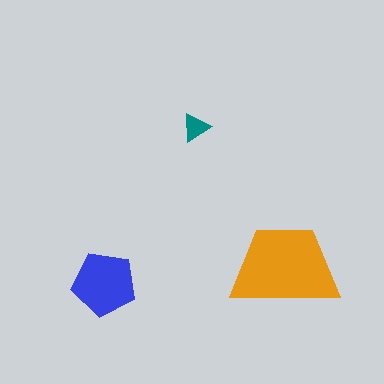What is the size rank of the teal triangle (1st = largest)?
3rd.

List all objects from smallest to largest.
The teal triangle, the blue pentagon, the orange trapezoid.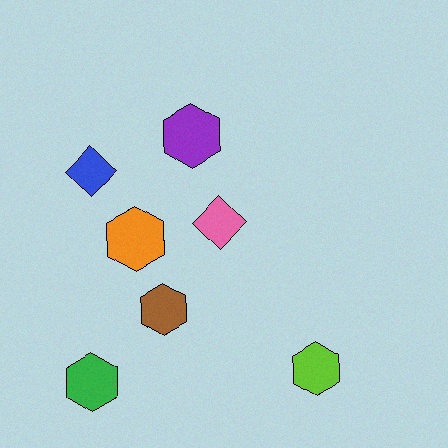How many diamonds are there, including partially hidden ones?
There are 2 diamonds.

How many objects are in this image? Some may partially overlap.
There are 7 objects.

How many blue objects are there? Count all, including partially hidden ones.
There is 1 blue object.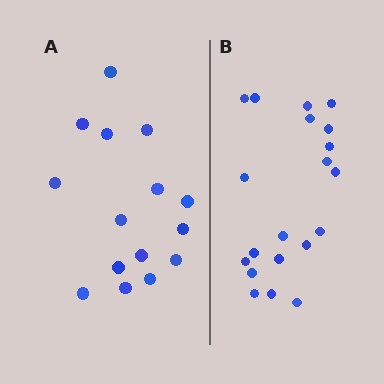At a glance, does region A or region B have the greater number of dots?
Region B (the right region) has more dots.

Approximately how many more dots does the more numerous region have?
Region B has about 5 more dots than region A.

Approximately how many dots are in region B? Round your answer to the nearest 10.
About 20 dots.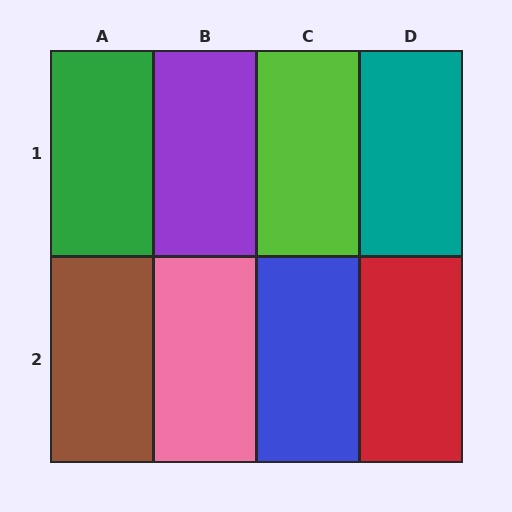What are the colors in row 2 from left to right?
Brown, pink, blue, red.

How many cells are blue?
1 cell is blue.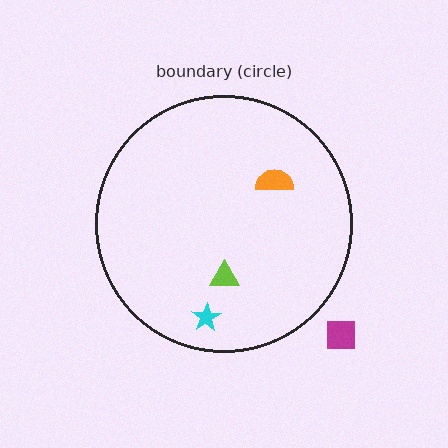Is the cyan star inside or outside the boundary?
Inside.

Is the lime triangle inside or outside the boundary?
Inside.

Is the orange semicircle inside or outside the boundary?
Inside.